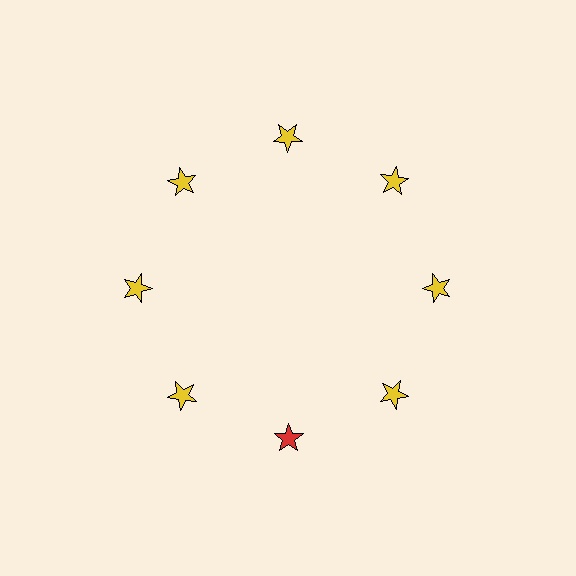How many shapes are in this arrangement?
There are 8 shapes arranged in a ring pattern.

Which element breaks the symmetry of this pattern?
The red star at roughly the 6 o'clock position breaks the symmetry. All other shapes are yellow stars.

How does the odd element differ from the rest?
It has a different color: red instead of yellow.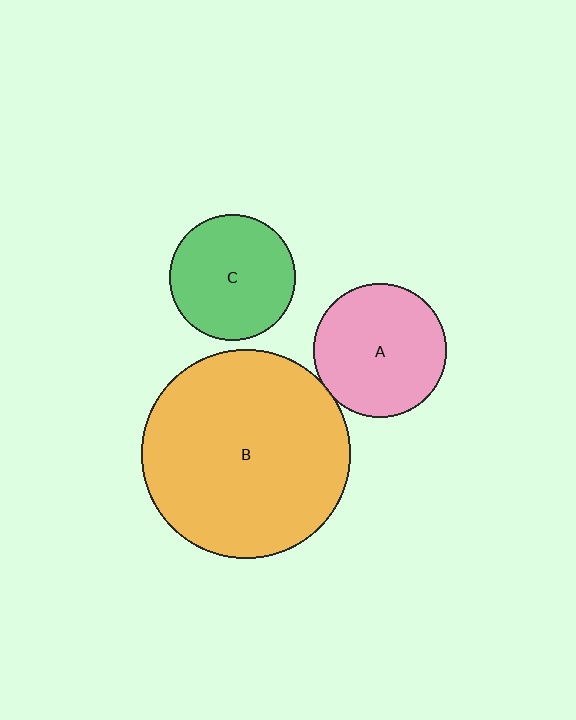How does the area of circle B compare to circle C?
Approximately 2.7 times.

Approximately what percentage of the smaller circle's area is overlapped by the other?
Approximately 5%.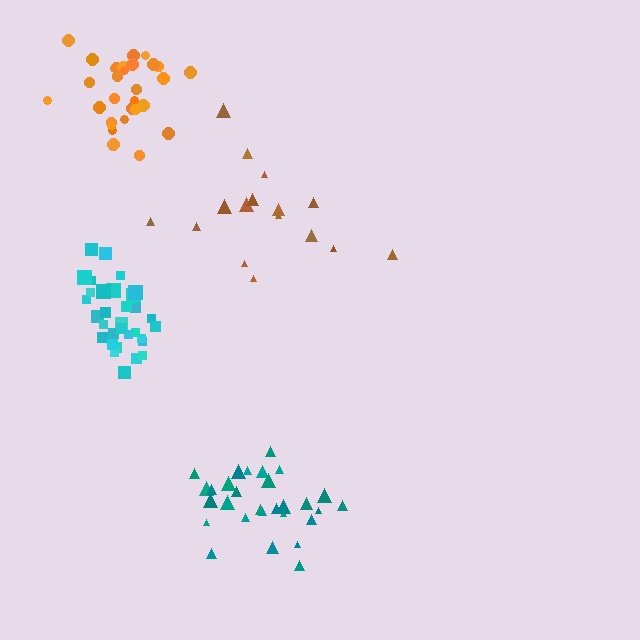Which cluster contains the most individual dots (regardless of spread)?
Cyan (32).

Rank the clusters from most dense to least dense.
cyan, orange, teal, brown.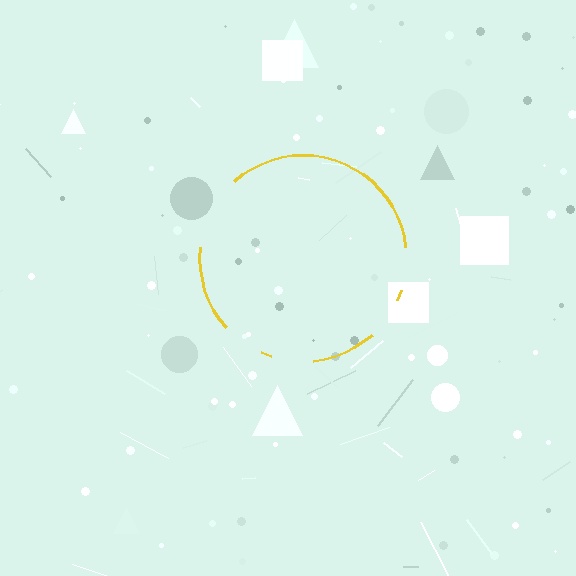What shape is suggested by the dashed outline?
The dashed outline suggests a circle.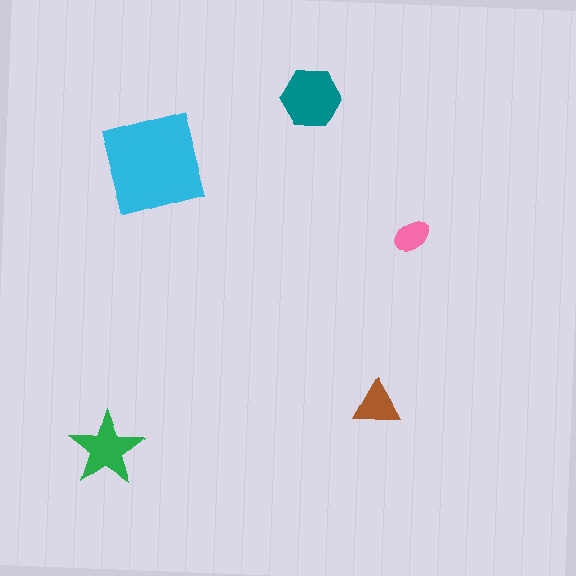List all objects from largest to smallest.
The cyan square, the teal hexagon, the green star, the brown triangle, the pink ellipse.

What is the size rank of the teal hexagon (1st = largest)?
2nd.